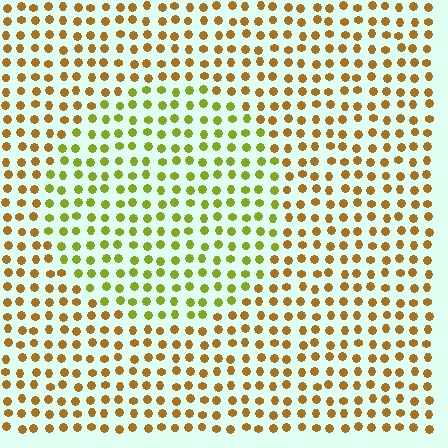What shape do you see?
I see a circle.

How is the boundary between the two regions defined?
The boundary is defined purely by a slight shift in hue (about 40 degrees). Spacing, size, and orientation are identical on both sides.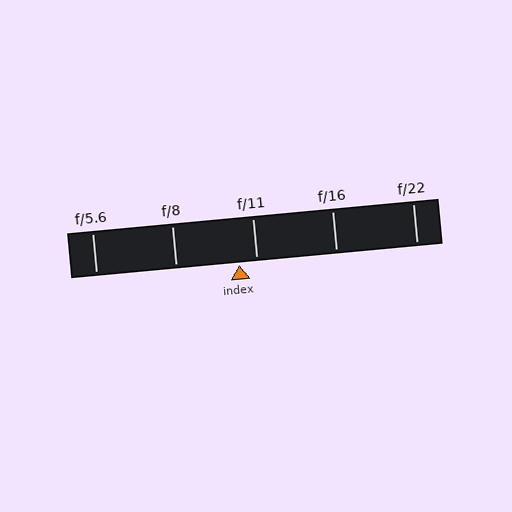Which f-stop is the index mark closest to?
The index mark is closest to f/11.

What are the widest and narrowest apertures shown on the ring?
The widest aperture shown is f/5.6 and the narrowest is f/22.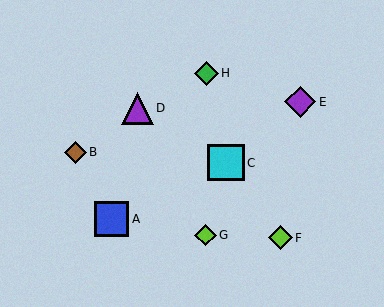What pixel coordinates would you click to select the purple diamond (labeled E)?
Click at (300, 102) to select the purple diamond E.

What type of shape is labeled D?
Shape D is a purple triangle.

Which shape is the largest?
The cyan square (labeled C) is the largest.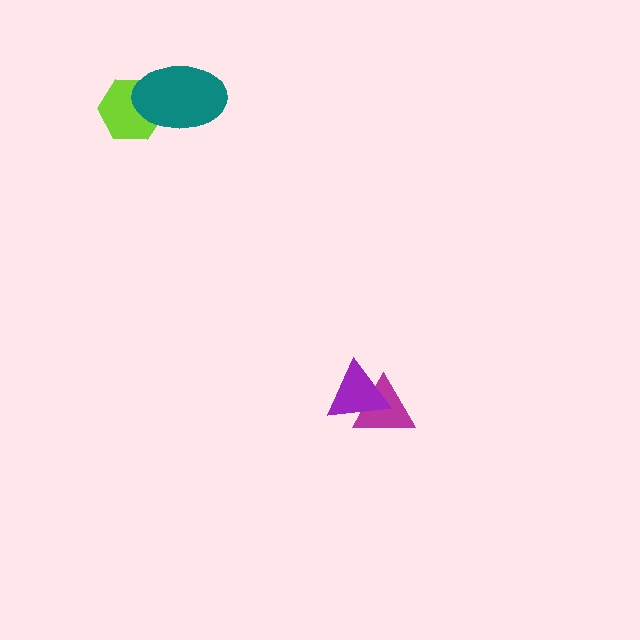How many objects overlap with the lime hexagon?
1 object overlaps with the lime hexagon.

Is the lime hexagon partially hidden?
Yes, it is partially covered by another shape.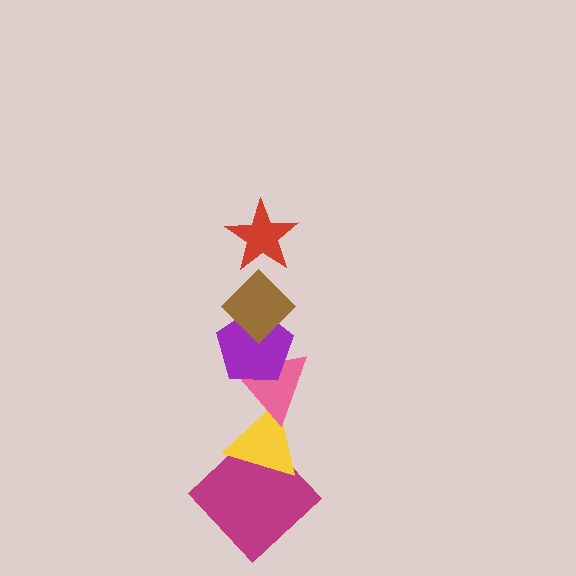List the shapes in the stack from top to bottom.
From top to bottom: the red star, the brown diamond, the purple pentagon, the pink triangle, the yellow triangle, the magenta diamond.